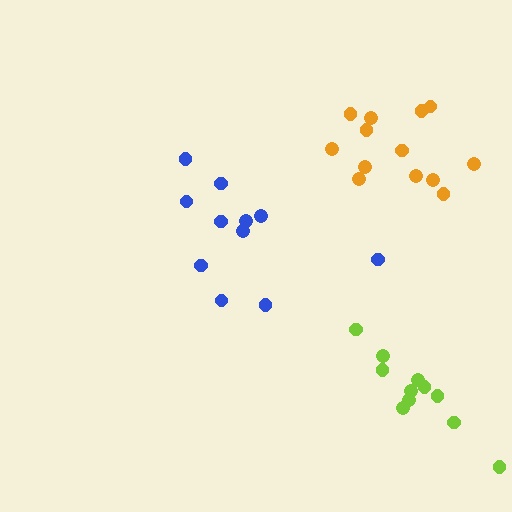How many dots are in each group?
Group 1: 11 dots, Group 2: 13 dots, Group 3: 11 dots (35 total).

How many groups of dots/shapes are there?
There are 3 groups.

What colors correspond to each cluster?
The clusters are colored: blue, orange, lime.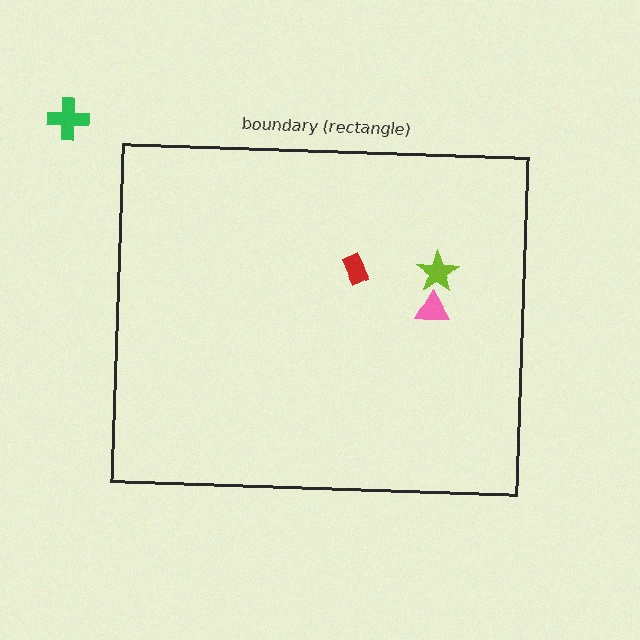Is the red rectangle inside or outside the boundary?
Inside.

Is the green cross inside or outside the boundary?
Outside.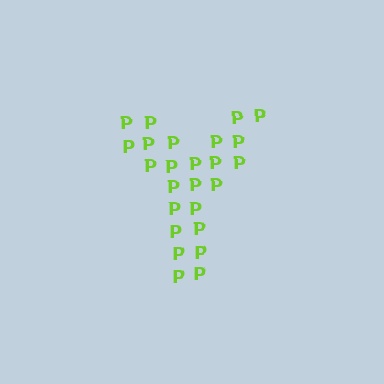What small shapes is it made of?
It is made of small letter P's.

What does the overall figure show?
The overall figure shows the letter Y.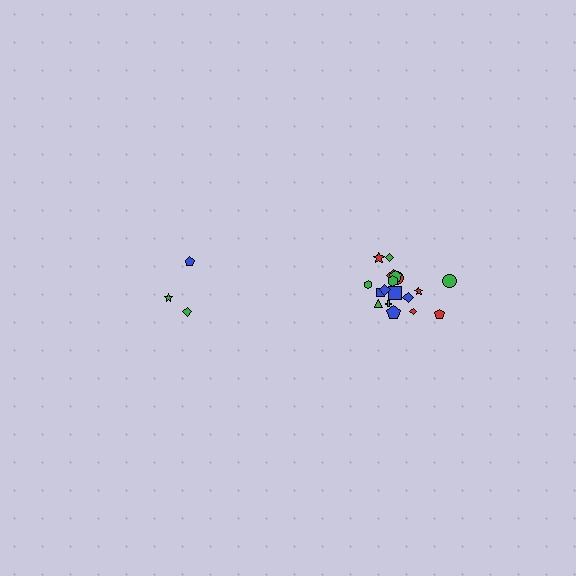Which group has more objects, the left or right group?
The right group.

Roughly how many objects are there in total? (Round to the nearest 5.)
Roughly 20 objects in total.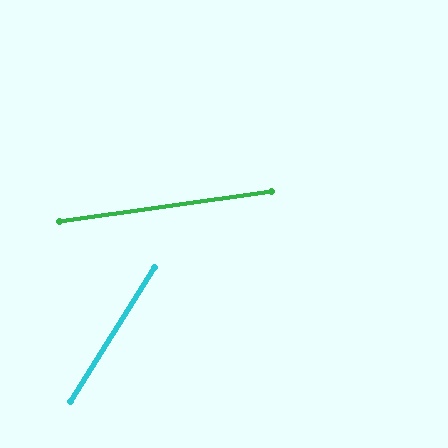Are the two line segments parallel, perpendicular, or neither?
Neither parallel nor perpendicular — they differ by about 50°.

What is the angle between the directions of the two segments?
Approximately 50 degrees.